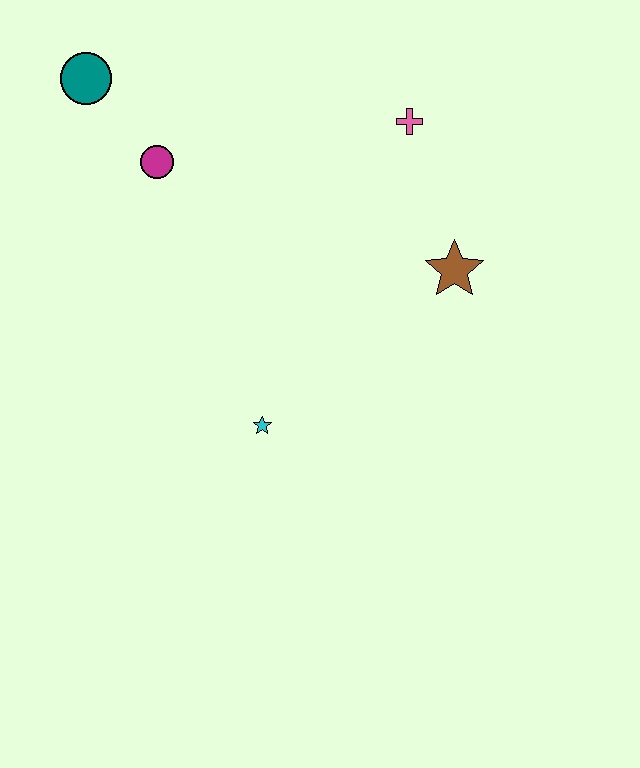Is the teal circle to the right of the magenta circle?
No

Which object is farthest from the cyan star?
The teal circle is farthest from the cyan star.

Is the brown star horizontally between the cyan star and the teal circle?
No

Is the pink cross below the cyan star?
No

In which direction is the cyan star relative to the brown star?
The cyan star is to the left of the brown star.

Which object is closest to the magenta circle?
The teal circle is closest to the magenta circle.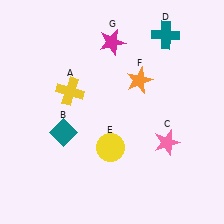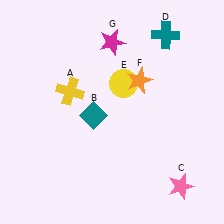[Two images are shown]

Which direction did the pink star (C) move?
The pink star (C) moved down.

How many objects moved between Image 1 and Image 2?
3 objects moved between the two images.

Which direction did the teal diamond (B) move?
The teal diamond (B) moved right.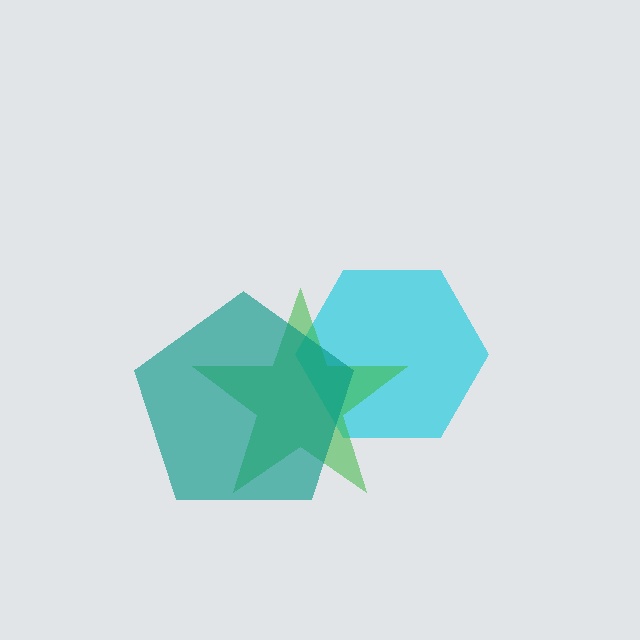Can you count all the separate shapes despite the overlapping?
Yes, there are 3 separate shapes.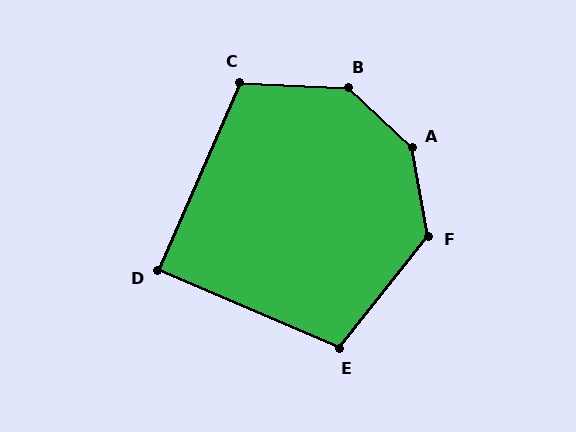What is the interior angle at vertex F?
Approximately 131 degrees (obtuse).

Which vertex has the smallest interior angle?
D, at approximately 89 degrees.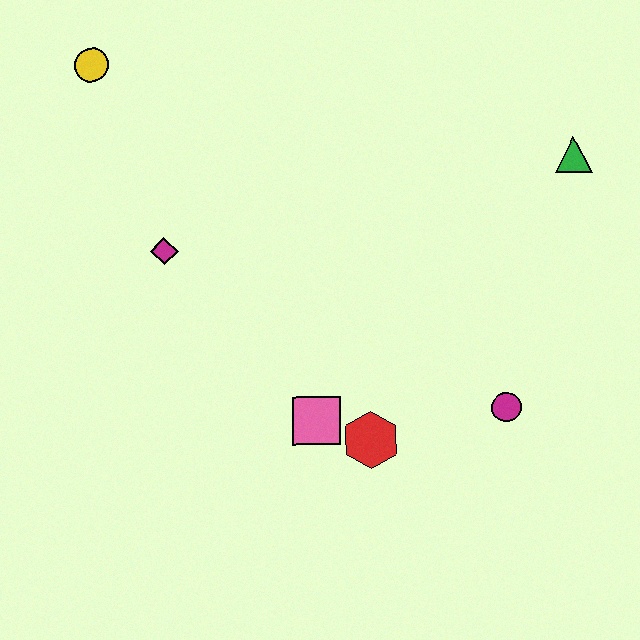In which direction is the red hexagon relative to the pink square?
The red hexagon is to the right of the pink square.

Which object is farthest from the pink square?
The yellow circle is farthest from the pink square.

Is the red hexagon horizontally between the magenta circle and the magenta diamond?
Yes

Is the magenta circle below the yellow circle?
Yes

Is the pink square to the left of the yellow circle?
No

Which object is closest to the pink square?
The red hexagon is closest to the pink square.